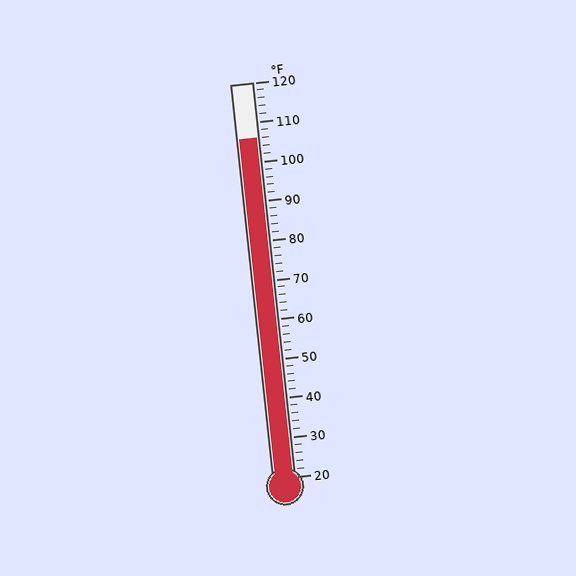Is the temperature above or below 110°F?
The temperature is below 110°F.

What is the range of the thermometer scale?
The thermometer scale ranges from 20°F to 120°F.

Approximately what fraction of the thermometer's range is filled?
The thermometer is filled to approximately 85% of its range.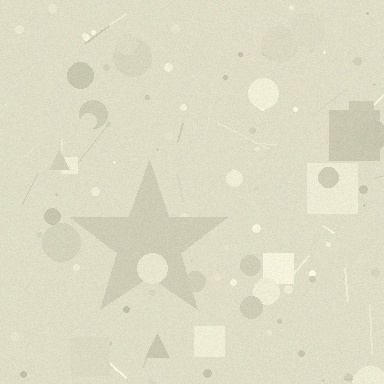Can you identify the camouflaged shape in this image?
The camouflaged shape is a star.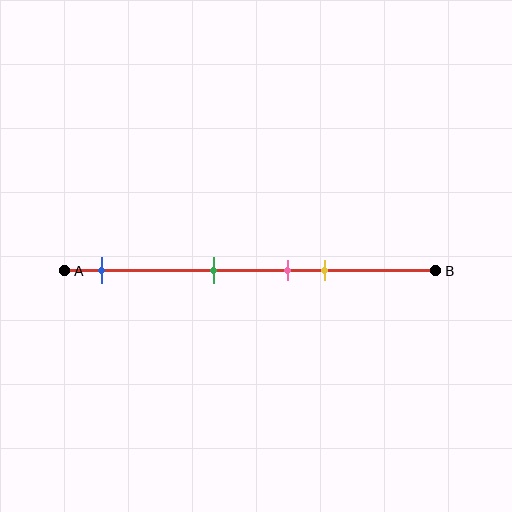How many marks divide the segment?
There are 4 marks dividing the segment.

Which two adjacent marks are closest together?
The pink and yellow marks are the closest adjacent pair.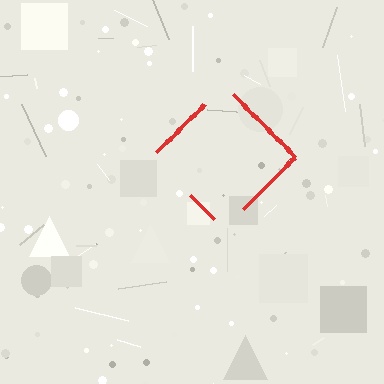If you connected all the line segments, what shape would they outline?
They would outline a diamond.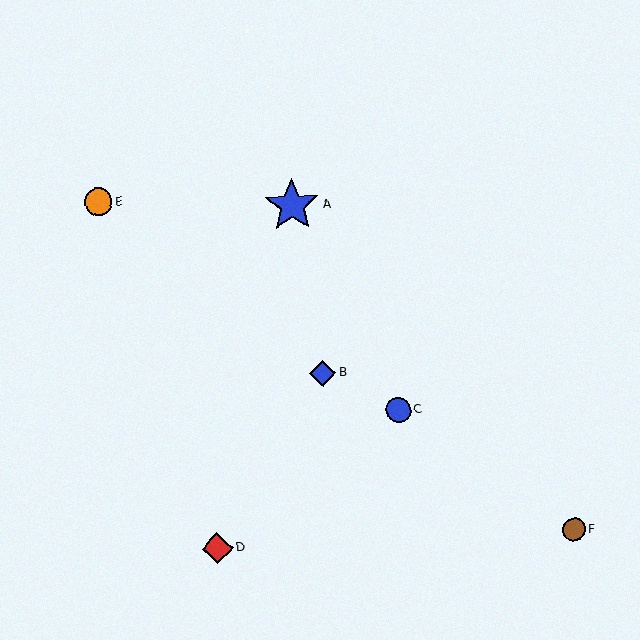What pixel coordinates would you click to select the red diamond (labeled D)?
Click at (218, 548) to select the red diamond D.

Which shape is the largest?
The blue star (labeled A) is the largest.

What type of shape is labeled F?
Shape F is a brown circle.